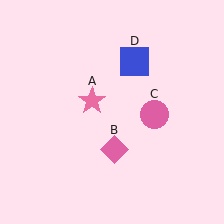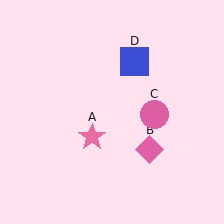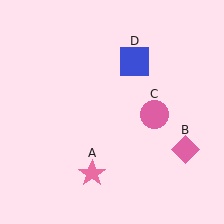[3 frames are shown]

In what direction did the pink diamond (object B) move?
The pink diamond (object B) moved right.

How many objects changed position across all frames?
2 objects changed position: pink star (object A), pink diamond (object B).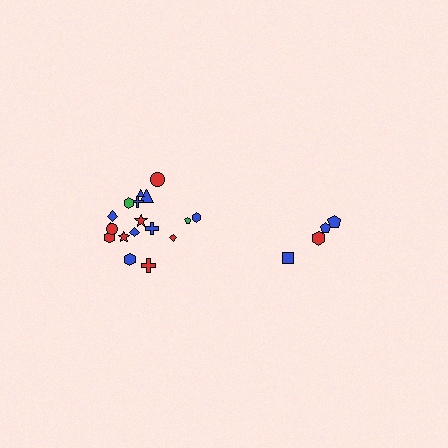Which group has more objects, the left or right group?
The left group.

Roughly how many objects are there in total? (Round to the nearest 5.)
Roughly 20 objects in total.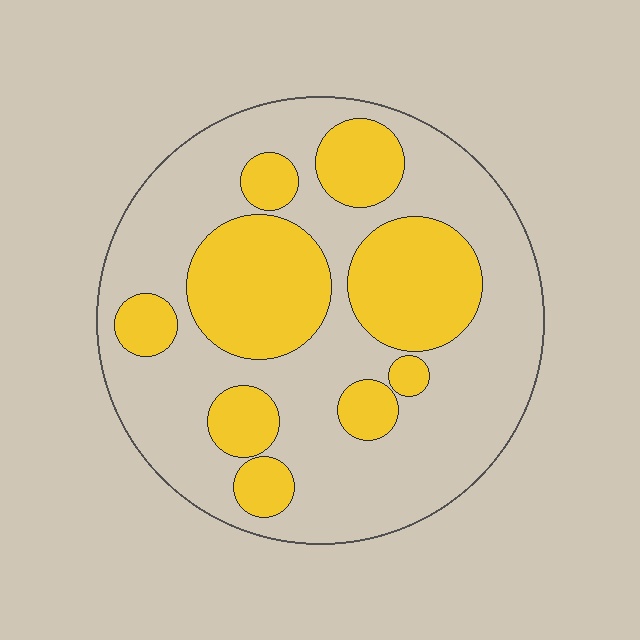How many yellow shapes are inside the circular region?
9.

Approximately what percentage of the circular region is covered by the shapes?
Approximately 35%.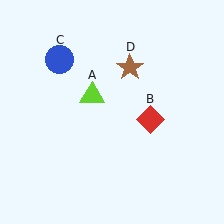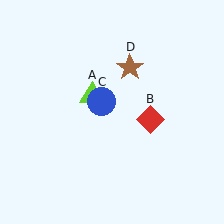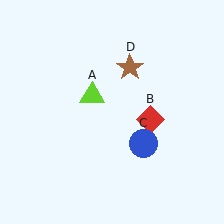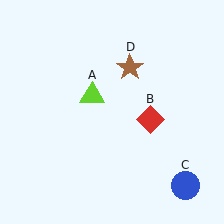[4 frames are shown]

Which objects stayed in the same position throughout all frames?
Lime triangle (object A) and red diamond (object B) and brown star (object D) remained stationary.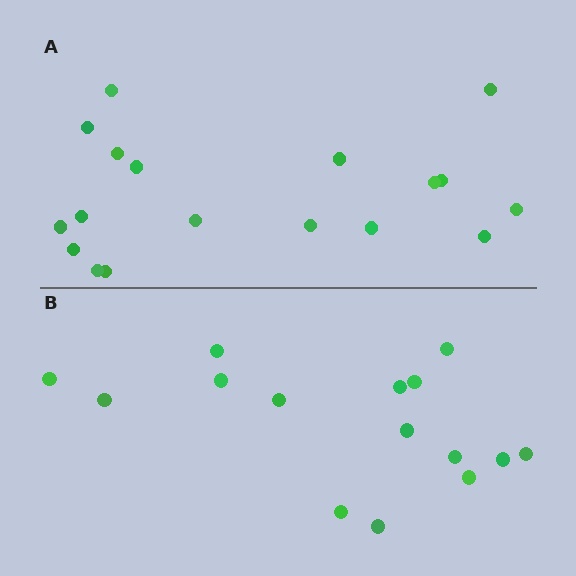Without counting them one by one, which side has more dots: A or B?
Region A (the top region) has more dots.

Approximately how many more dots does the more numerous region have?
Region A has just a few more — roughly 2 or 3 more dots than region B.